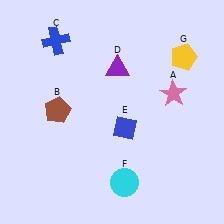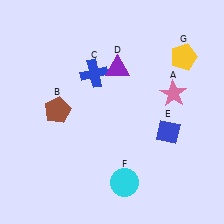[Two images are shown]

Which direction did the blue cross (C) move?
The blue cross (C) moved right.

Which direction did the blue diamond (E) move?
The blue diamond (E) moved right.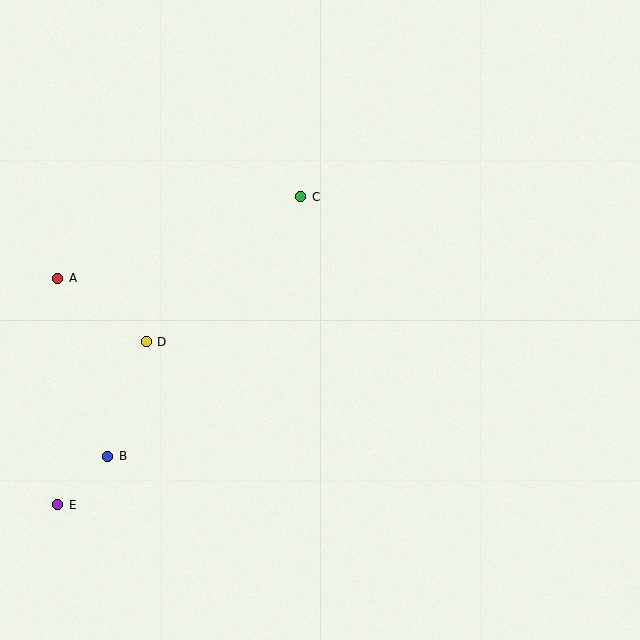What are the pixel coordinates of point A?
Point A is at (58, 278).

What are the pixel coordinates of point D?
Point D is at (146, 342).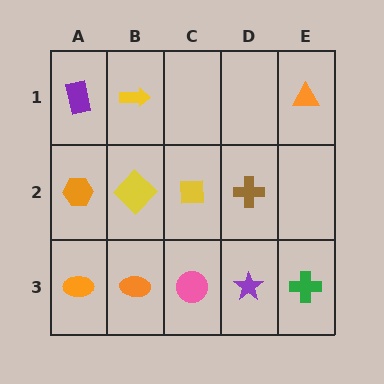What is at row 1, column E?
An orange triangle.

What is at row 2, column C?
A yellow square.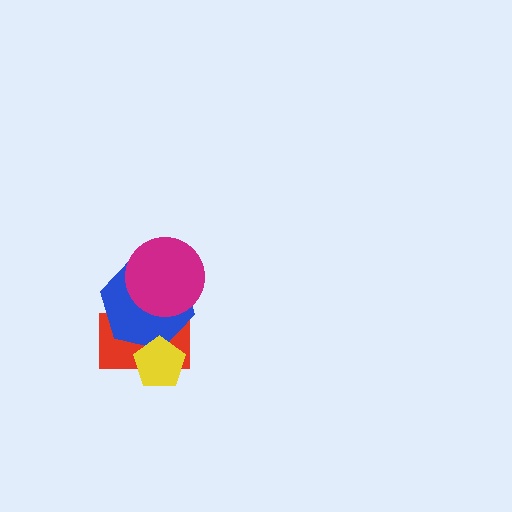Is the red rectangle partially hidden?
Yes, it is partially covered by another shape.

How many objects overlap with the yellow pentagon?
2 objects overlap with the yellow pentagon.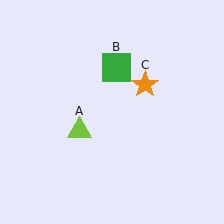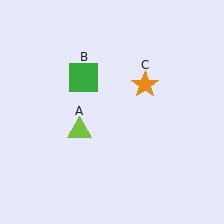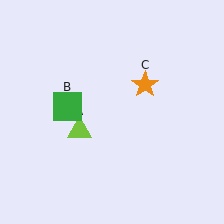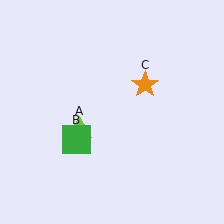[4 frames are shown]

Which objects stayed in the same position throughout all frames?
Lime triangle (object A) and orange star (object C) remained stationary.